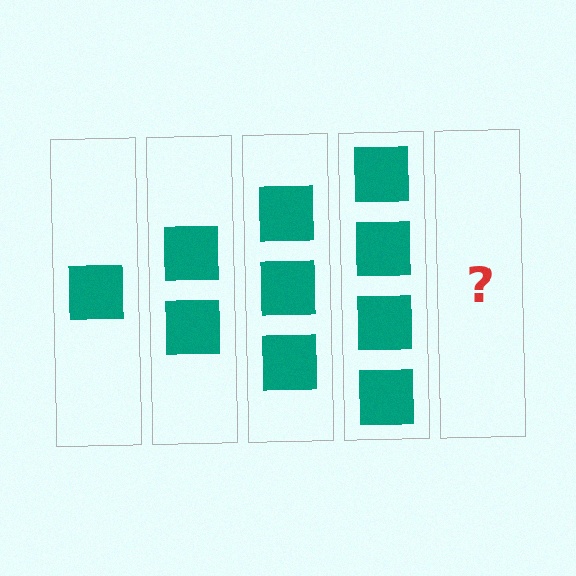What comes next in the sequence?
The next element should be 5 squares.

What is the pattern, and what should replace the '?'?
The pattern is that each step adds one more square. The '?' should be 5 squares.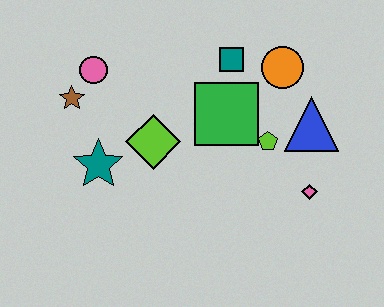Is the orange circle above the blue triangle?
Yes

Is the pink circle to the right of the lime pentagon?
No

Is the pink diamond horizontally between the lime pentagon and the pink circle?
No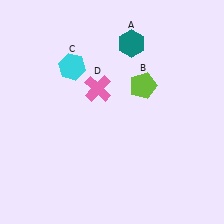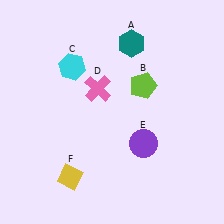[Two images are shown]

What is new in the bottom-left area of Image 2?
A yellow diamond (F) was added in the bottom-left area of Image 2.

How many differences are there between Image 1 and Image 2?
There are 2 differences between the two images.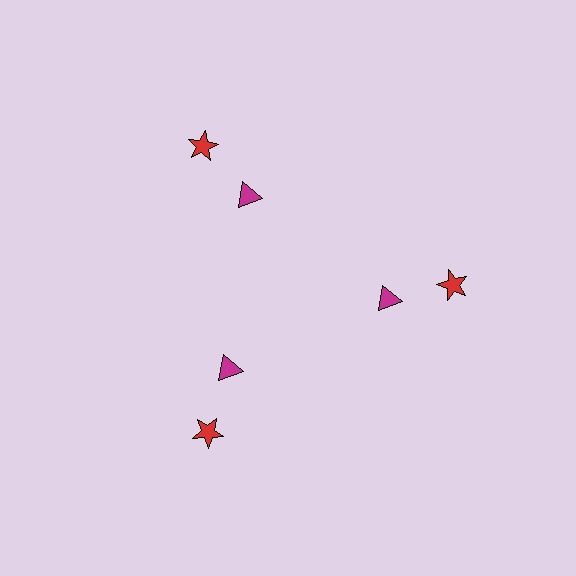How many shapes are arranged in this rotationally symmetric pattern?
There are 6 shapes, arranged in 3 groups of 2.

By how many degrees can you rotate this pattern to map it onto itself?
The pattern maps onto itself every 120 degrees of rotation.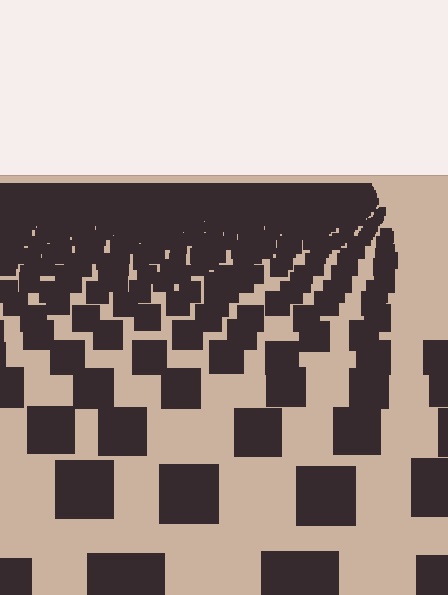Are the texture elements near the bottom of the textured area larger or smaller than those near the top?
Larger. Near the bottom, elements are closer to the viewer and appear at a bigger on-screen size.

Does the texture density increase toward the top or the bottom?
Density increases toward the top.